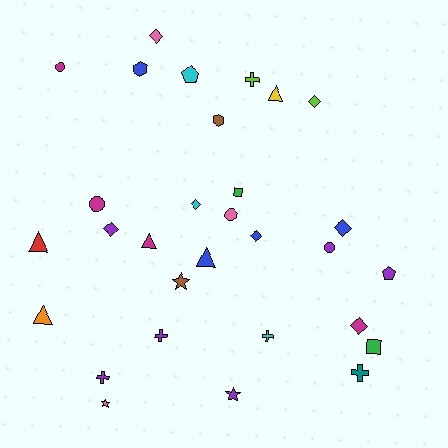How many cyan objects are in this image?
There are 3 cyan objects.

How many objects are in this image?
There are 30 objects.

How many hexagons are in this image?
There are 2 hexagons.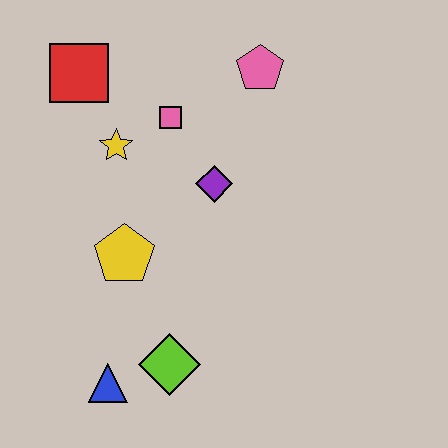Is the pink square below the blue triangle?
No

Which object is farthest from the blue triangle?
The pink pentagon is farthest from the blue triangle.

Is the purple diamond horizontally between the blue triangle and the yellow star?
No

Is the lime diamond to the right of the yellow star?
Yes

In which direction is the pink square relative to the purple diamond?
The pink square is above the purple diamond.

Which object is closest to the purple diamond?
The pink square is closest to the purple diamond.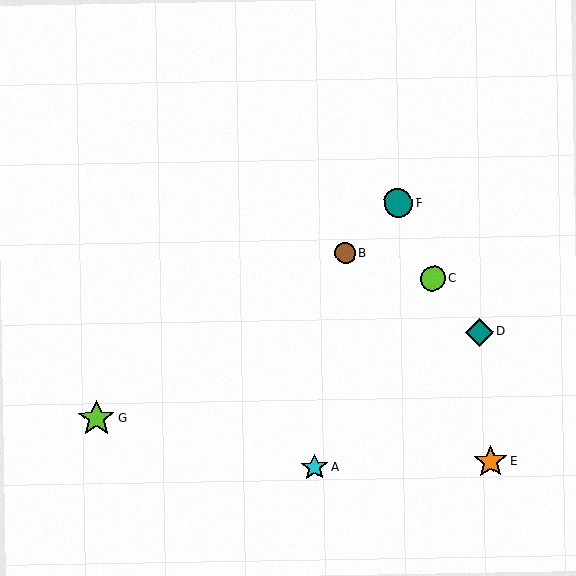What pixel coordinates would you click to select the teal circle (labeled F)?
Click at (398, 203) to select the teal circle F.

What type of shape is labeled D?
Shape D is a teal diamond.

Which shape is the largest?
The lime star (labeled G) is the largest.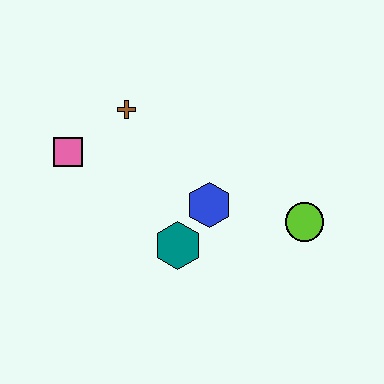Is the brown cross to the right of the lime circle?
No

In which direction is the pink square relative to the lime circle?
The pink square is to the left of the lime circle.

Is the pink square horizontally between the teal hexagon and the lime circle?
No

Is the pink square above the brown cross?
No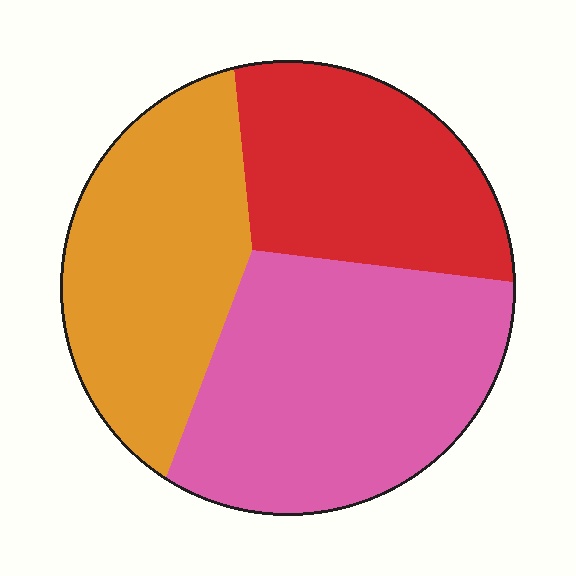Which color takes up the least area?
Red, at roughly 25%.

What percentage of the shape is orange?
Orange takes up about one third (1/3) of the shape.